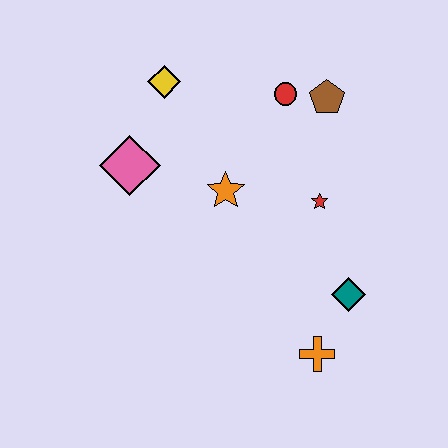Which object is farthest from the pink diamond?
The orange cross is farthest from the pink diamond.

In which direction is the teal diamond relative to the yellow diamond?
The teal diamond is below the yellow diamond.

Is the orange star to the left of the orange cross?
Yes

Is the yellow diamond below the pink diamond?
No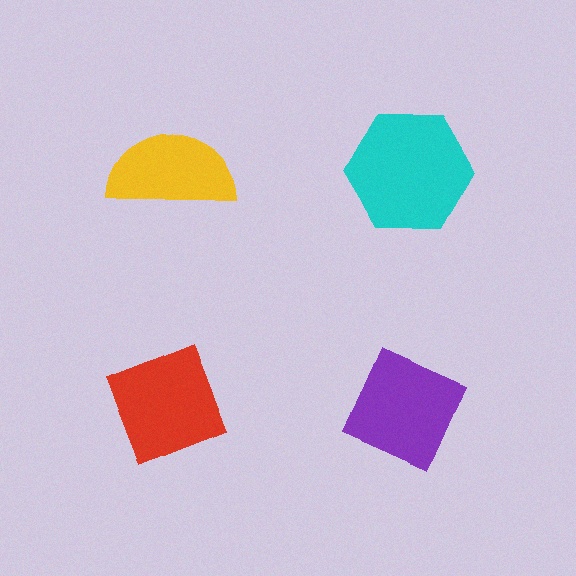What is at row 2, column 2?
A purple diamond.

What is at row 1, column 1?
A yellow semicircle.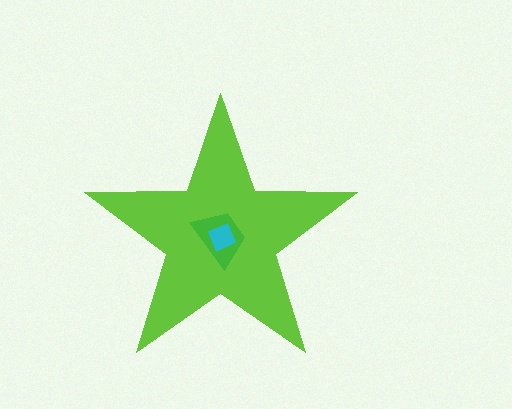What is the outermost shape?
The lime star.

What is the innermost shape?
The cyan diamond.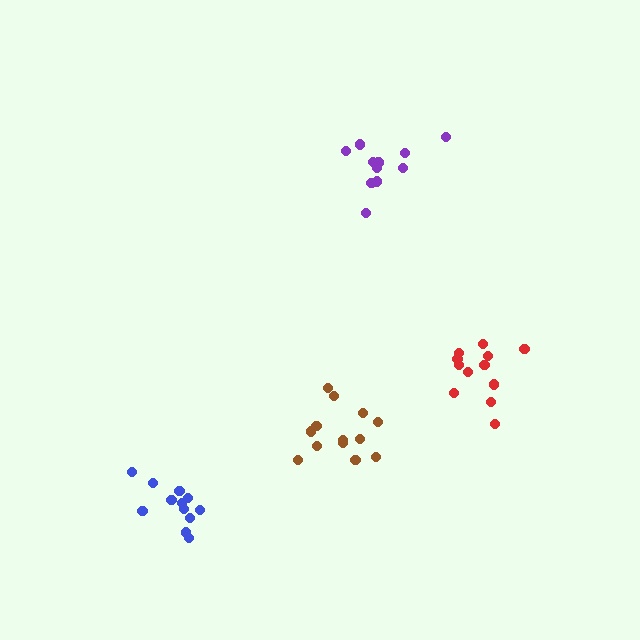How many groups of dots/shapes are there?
There are 4 groups.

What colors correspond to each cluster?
The clusters are colored: red, purple, blue, brown.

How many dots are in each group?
Group 1: 12 dots, Group 2: 11 dots, Group 3: 12 dots, Group 4: 13 dots (48 total).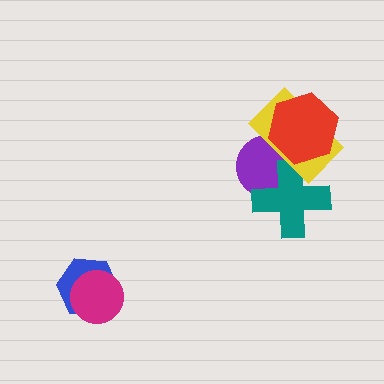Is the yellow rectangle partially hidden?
Yes, it is partially covered by another shape.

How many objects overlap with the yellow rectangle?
3 objects overlap with the yellow rectangle.